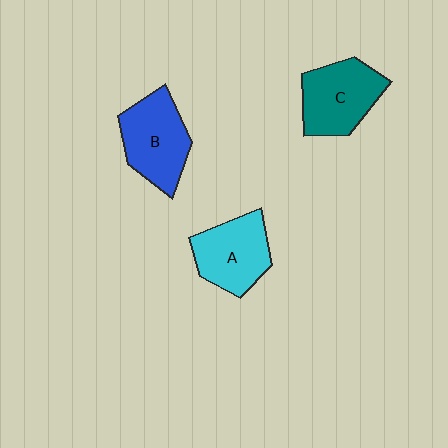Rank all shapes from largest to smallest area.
From largest to smallest: B (blue), C (teal), A (cyan).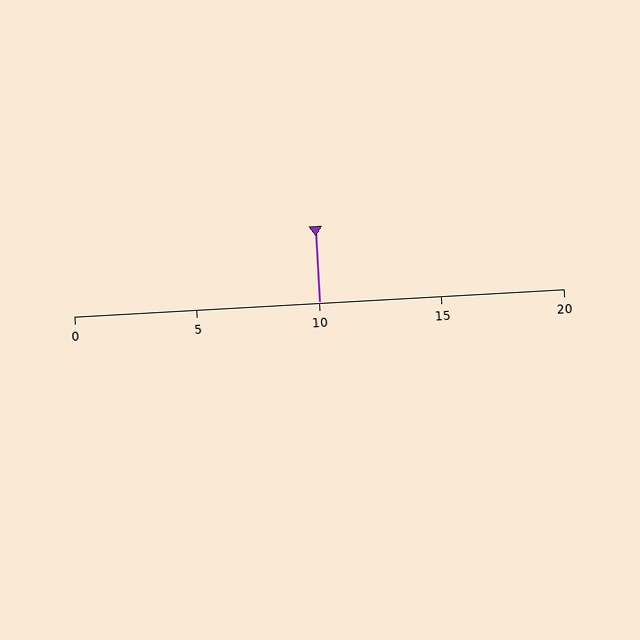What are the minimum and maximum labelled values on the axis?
The axis runs from 0 to 20.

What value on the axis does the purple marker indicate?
The marker indicates approximately 10.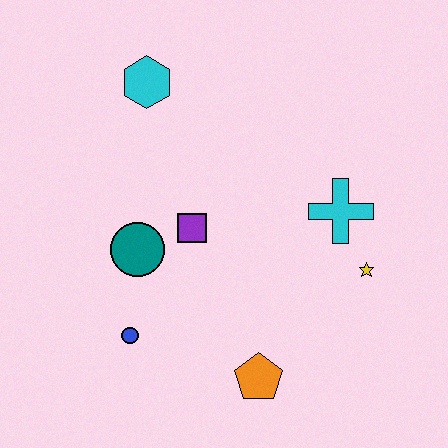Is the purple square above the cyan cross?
No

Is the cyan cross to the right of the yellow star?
No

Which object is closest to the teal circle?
The purple square is closest to the teal circle.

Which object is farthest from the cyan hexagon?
The orange pentagon is farthest from the cyan hexagon.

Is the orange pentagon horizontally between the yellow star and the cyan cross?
No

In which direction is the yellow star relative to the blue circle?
The yellow star is to the right of the blue circle.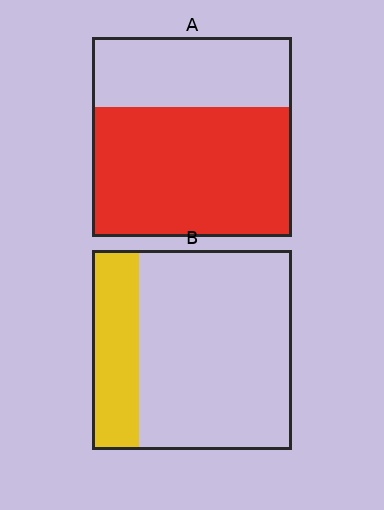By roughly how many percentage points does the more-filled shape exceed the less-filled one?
By roughly 40 percentage points (A over B).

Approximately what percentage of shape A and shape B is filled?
A is approximately 65% and B is approximately 25%.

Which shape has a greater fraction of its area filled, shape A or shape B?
Shape A.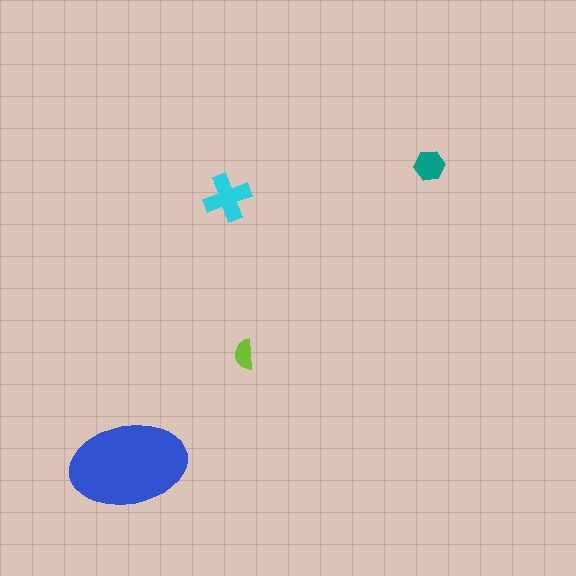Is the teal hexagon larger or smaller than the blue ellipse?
Smaller.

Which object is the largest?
The blue ellipse.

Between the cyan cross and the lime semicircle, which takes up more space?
The cyan cross.